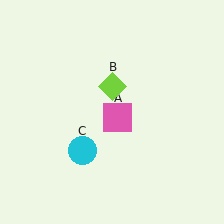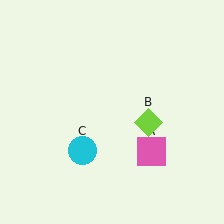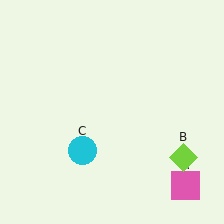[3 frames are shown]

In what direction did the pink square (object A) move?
The pink square (object A) moved down and to the right.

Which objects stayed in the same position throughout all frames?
Cyan circle (object C) remained stationary.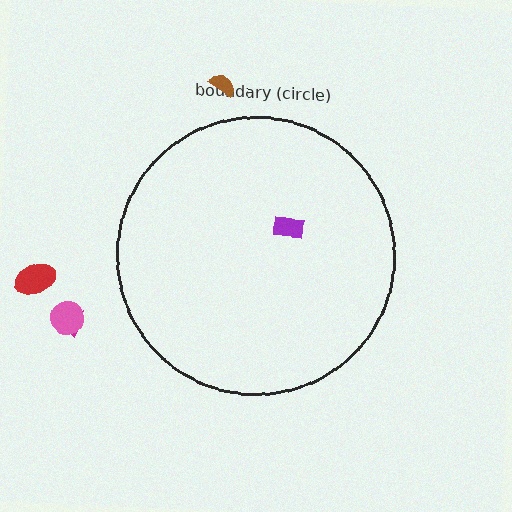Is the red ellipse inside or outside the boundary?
Outside.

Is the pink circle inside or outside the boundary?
Outside.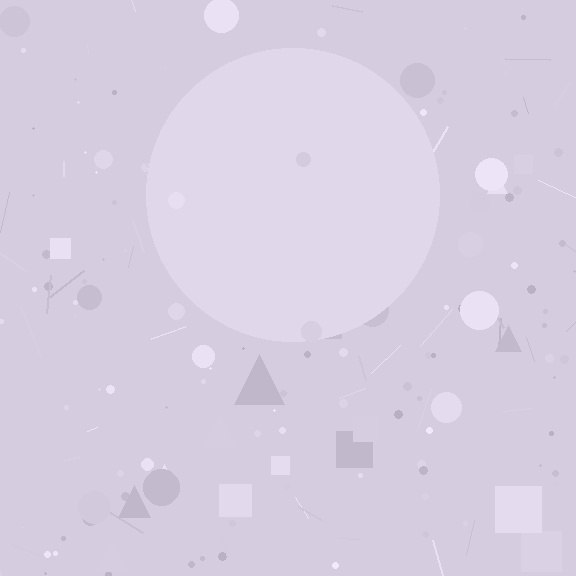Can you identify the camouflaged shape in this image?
The camouflaged shape is a circle.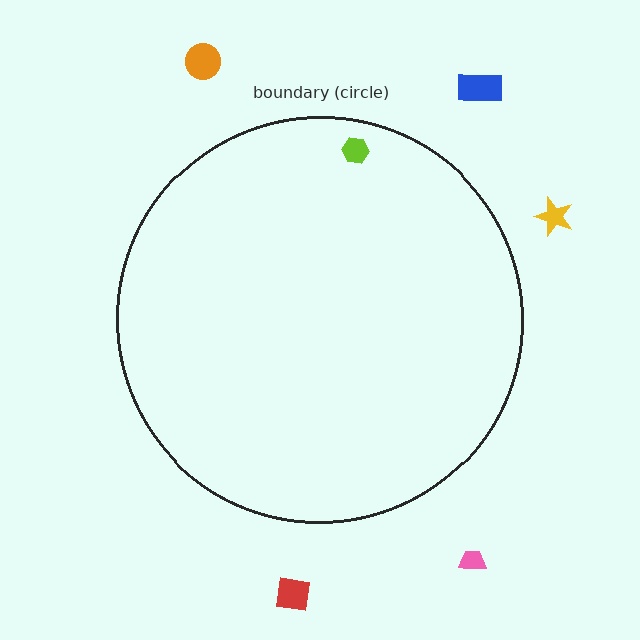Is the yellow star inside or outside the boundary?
Outside.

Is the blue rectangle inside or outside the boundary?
Outside.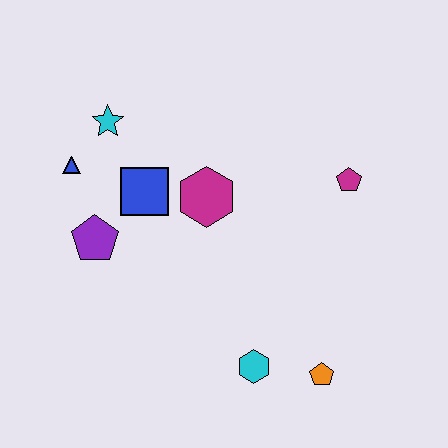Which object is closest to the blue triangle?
The cyan star is closest to the blue triangle.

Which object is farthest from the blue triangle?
The orange pentagon is farthest from the blue triangle.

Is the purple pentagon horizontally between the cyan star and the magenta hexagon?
No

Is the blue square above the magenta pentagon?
No